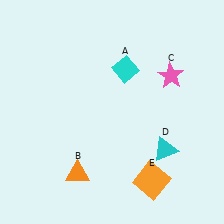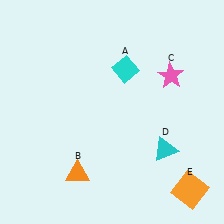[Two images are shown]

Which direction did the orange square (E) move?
The orange square (E) moved right.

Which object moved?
The orange square (E) moved right.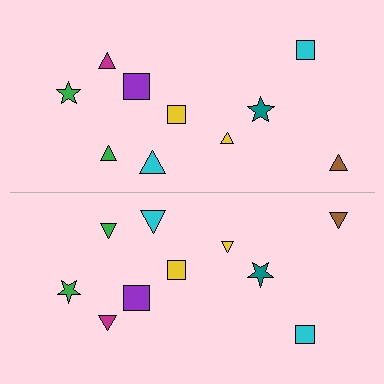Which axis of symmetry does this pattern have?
The pattern has a horizontal axis of symmetry running through the center of the image.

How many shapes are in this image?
There are 20 shapes in this image.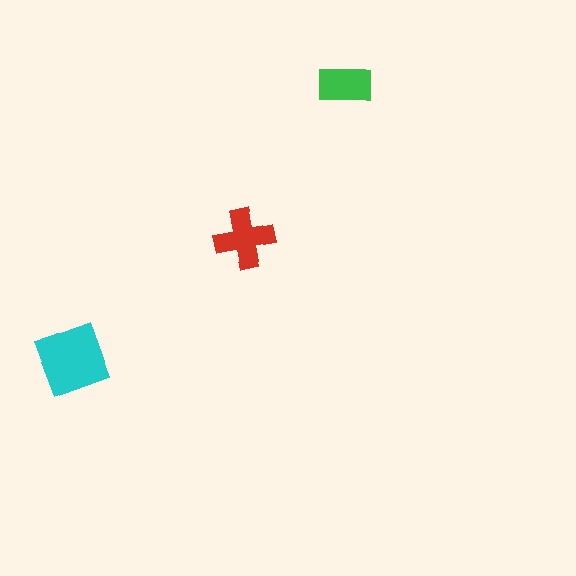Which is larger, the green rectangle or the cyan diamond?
The cyan diamond.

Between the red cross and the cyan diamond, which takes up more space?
The cyan diamond.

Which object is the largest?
The cyan diamond.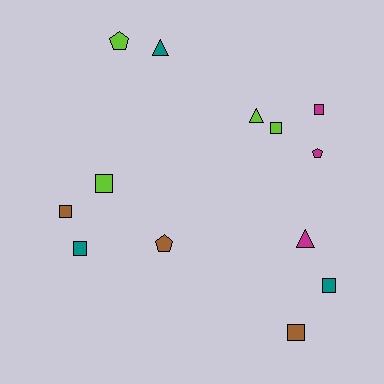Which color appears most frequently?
Lime, with 4 objects.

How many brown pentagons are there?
There is 1 brown pentagon.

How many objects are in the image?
There are 13 objects.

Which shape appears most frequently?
Square, with 7 objects.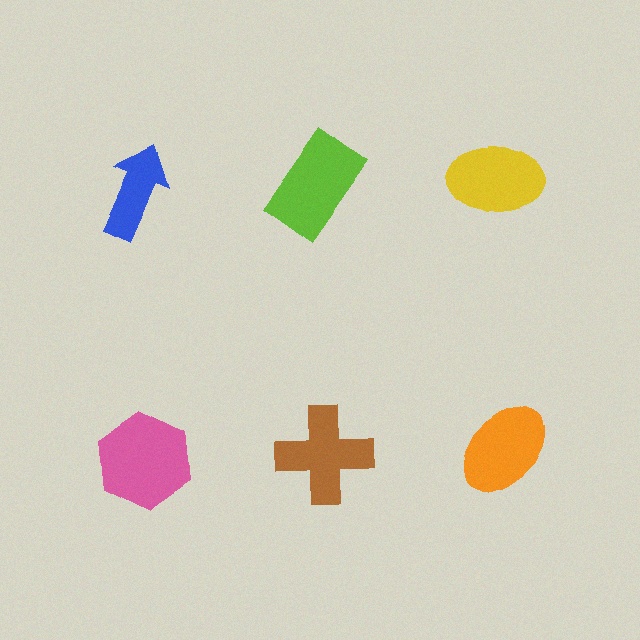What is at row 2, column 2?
A brown cross.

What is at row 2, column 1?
A pink hexagon.